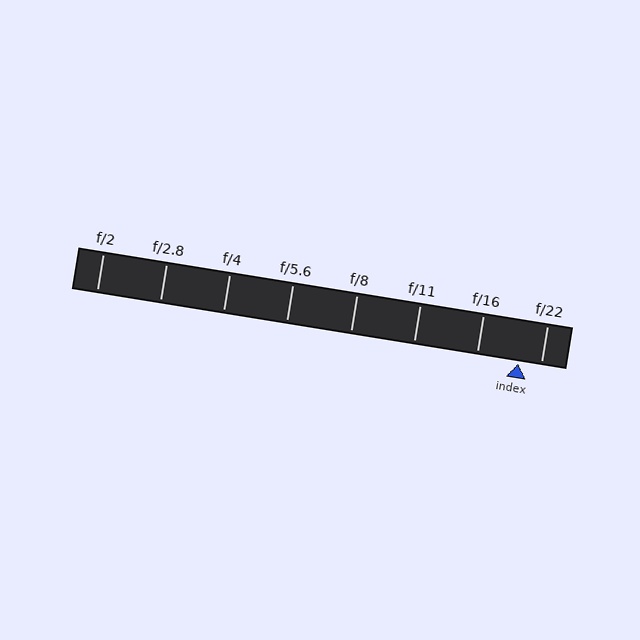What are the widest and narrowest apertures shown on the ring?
The widest aperture shown is f/2 and the narrowest is f/22.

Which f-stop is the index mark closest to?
The index mark is closest to f/22.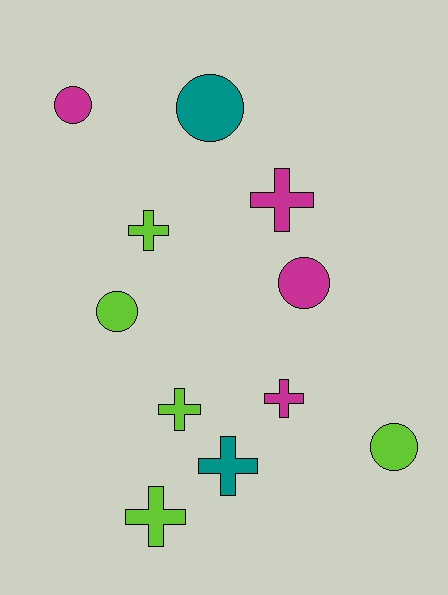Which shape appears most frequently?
Cross, with 6 objects.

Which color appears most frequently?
Lime, with 5 objects.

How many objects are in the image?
There are 11 objects.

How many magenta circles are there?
There are 2 magenta circles.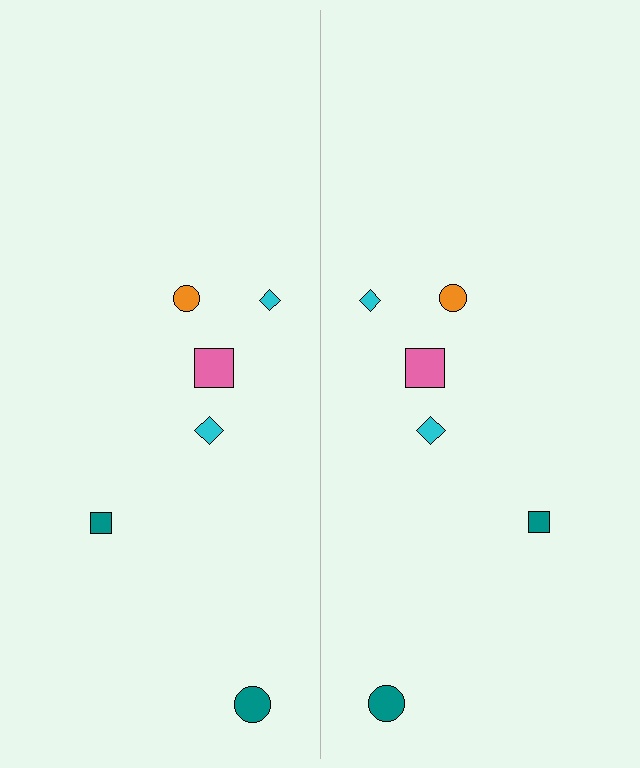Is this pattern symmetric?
Yes, this pattern has bilateral (reflection) symmetry.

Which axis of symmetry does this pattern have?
The pattern has a vertical axis of symmetry running through the center of the image.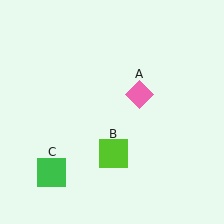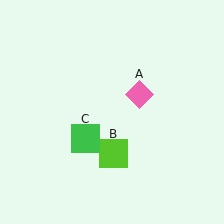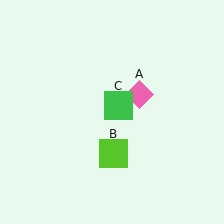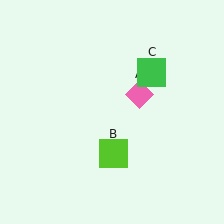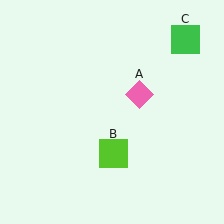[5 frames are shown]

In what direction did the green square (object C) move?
The green square (object C) moved up and to the right.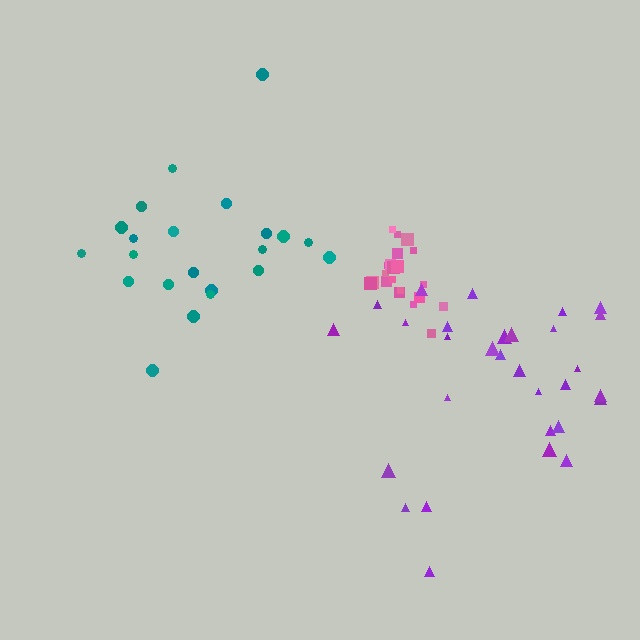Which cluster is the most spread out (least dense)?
Purple.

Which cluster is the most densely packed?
Pink.